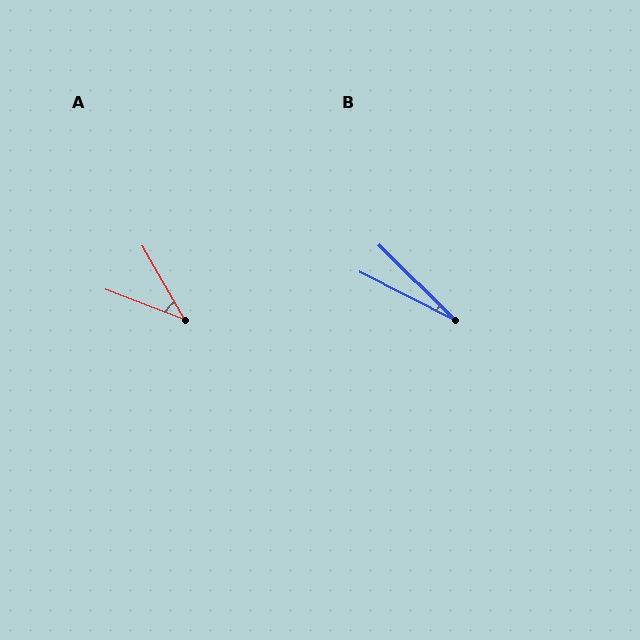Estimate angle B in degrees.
Approximately 18 degrees.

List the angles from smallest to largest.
B (18°), A (39°).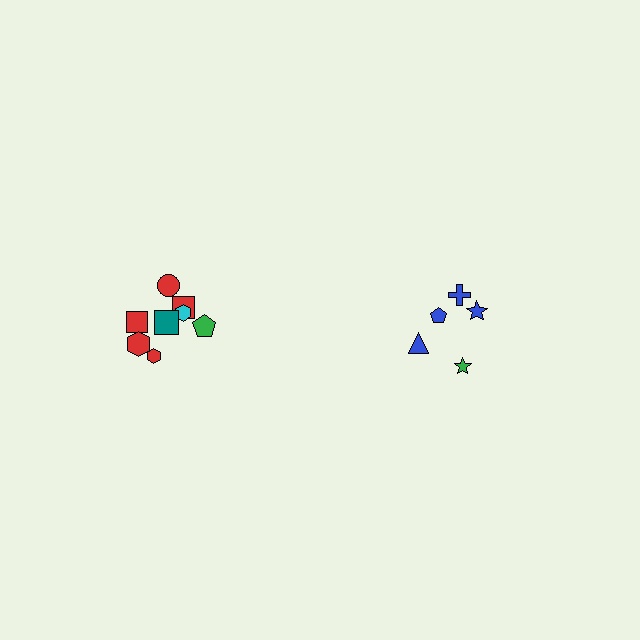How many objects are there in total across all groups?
There are 13 objects.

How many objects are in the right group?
There are 5 objects.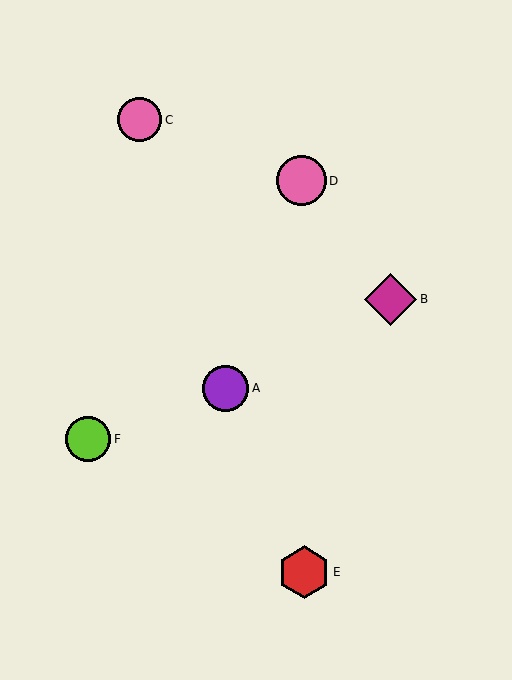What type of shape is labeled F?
Shape F is a lime circle.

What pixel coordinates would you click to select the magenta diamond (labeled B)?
Click at (391, 299) to select the magenta diamond B.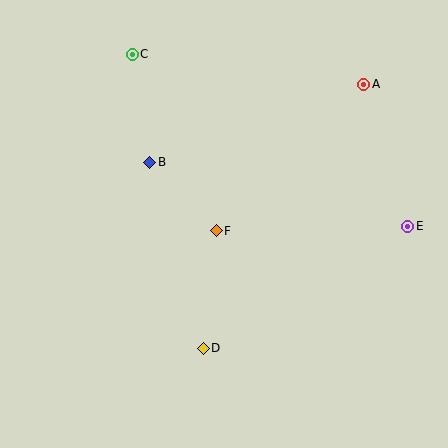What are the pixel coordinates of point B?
Point B is at (150, 162).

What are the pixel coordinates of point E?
Point E is at (408, 226).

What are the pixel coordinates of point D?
Point D is at (203, 348).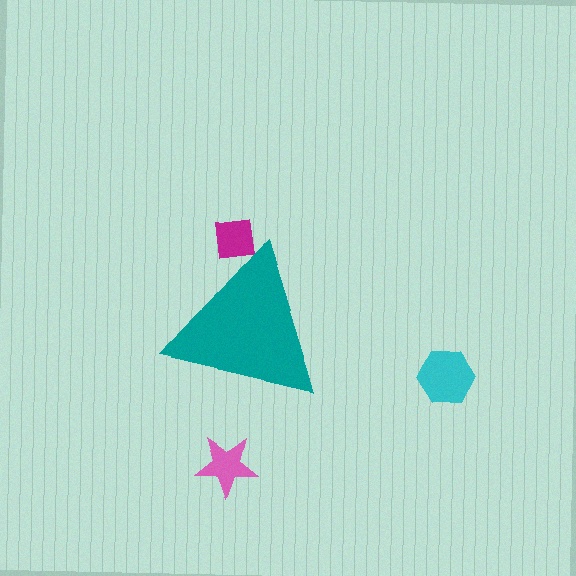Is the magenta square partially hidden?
Yes, the magenta square is partially hidden behind the teal triangle.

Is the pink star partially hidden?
No, the pink star is fully visible.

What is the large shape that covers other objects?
A teal triangle.